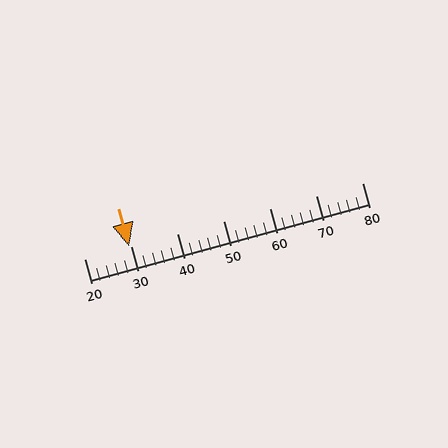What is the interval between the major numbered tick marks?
The major tick marks are spaced 10 units apart.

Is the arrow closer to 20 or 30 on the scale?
The arrow is closer to 30.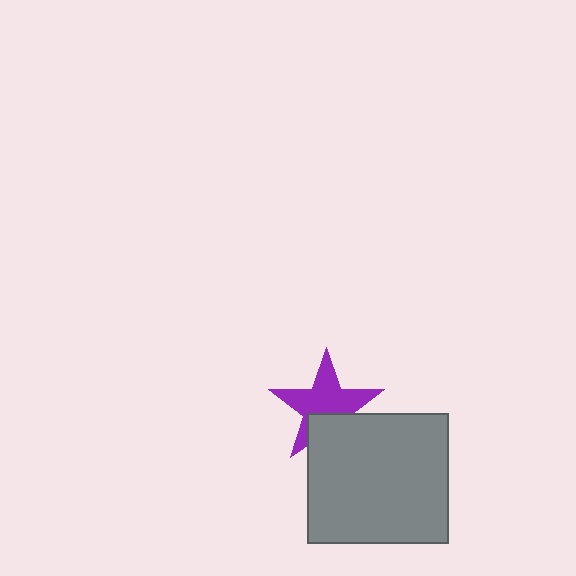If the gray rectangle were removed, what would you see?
You would see the complete purple star.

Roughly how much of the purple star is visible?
Most of it is visible (roughly 69%).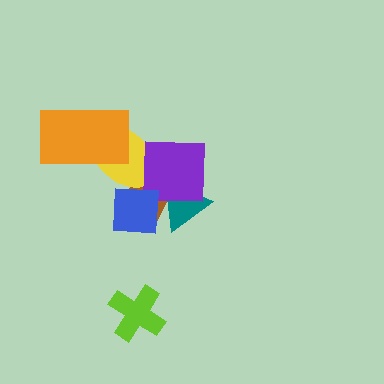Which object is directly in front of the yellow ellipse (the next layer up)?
The orange rectangle is directly in front of the yellow ellipse.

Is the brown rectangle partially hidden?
Yes, it is partially covered by another shape.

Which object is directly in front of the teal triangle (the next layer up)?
The brown rectangle is directly in front of the teal triangle.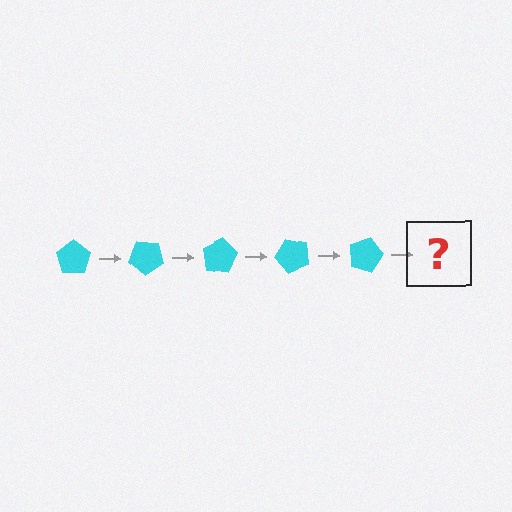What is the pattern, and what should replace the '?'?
The pattern is that the pentagon rotates 40 degrees each step. The '?' should be a cyan pentagon rotated 200 degrees.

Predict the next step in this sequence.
The next step is a cyan pentagon rotated 200 degrees.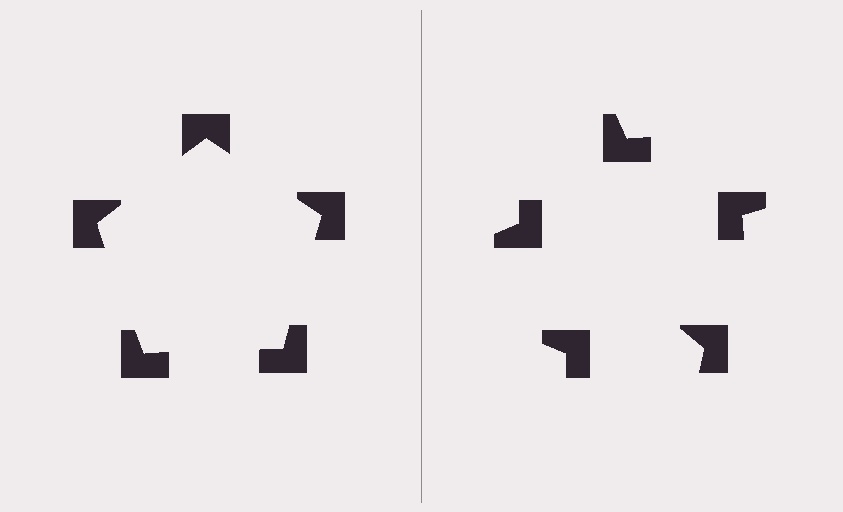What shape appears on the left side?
An illusory pentagon.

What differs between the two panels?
The notched squares are positioned identically on both sides; only the wedge orientations differ. On the left they align to a pentagon; on the right they are misaligned.